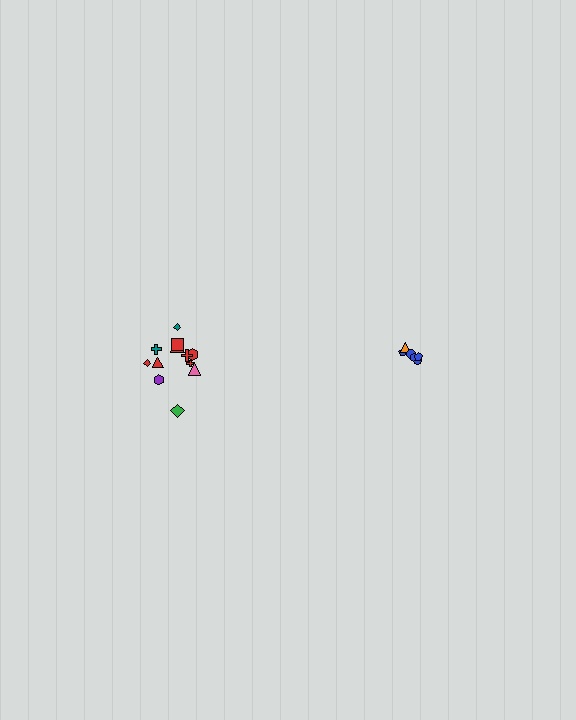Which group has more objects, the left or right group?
The left group.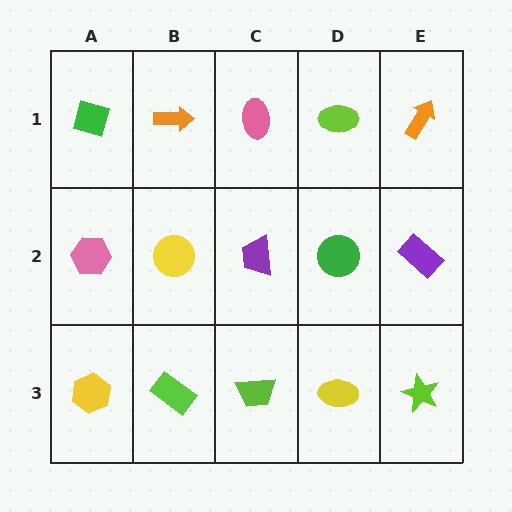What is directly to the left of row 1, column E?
A lime ellipse.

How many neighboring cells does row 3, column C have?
3.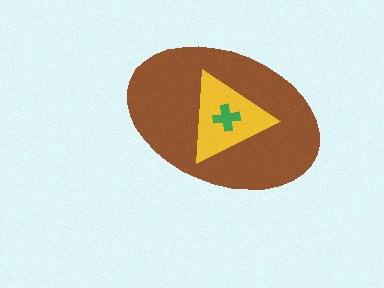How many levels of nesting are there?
3.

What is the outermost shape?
The brown ellipse.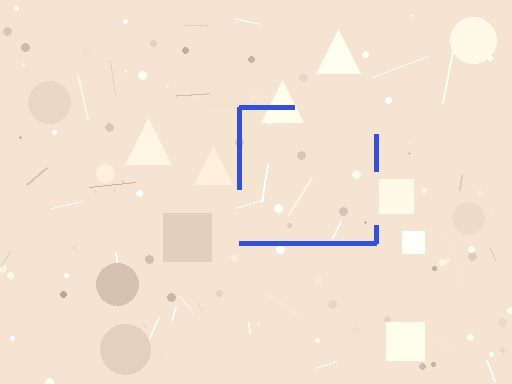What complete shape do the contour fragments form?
The contour fragments form a square.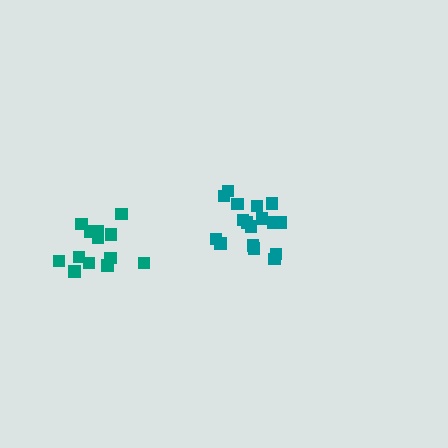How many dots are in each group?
Group 1: 13 dots, Group 2: 17 dots (30 total).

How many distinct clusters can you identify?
There are 2 distinct clusters.